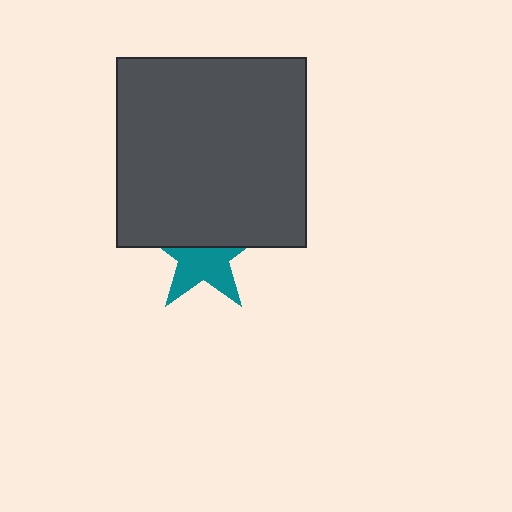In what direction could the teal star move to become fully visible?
The teal star could move down. That would shift it out from behind the dark gray square entirely.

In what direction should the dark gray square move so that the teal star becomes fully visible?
The dark gray square should move up. That is the shortest direction to clear the overlap and leave the teal star fully visible.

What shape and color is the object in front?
The object in front is a dark gray square.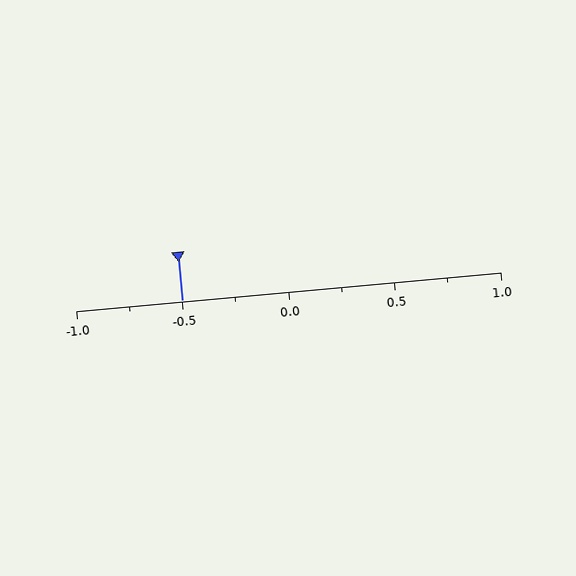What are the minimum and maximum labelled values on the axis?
The axis runs from -1.0 to 1.0.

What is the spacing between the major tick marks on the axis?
The major ticks are spaced 0.5 apart.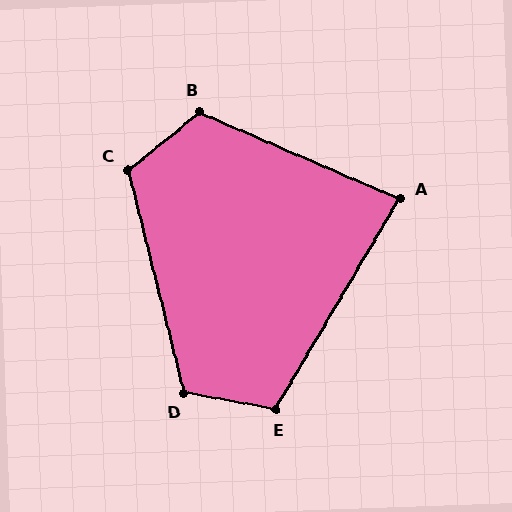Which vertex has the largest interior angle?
B, at approximately 118 degrees.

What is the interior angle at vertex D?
Approximately 114 degrees (obtuse).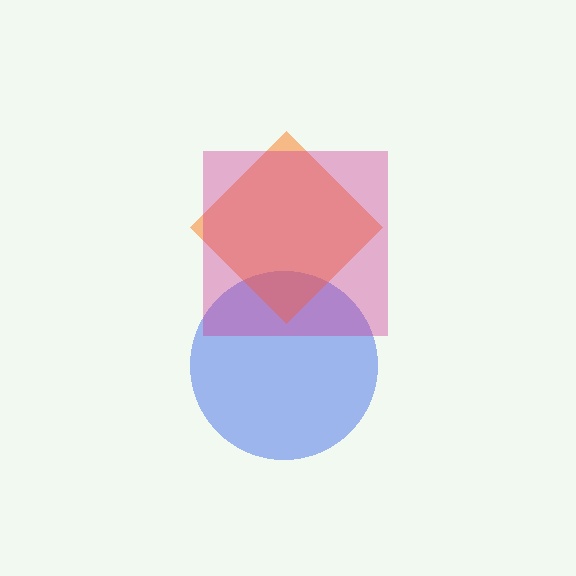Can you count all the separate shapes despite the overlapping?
Yes, there are 3 separate shapes.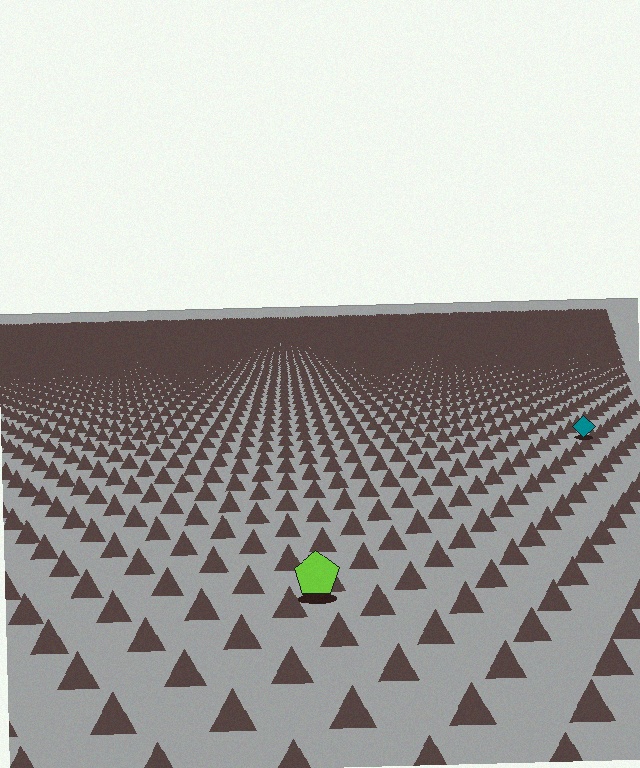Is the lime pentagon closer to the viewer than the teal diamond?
Yes. The lime pentagon is closer — you can tell from the texture gradient: the ground texture is coarser near it.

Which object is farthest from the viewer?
The teal diamond is farthest from the viewer. It appears smaller and the ground texture around it is denser.